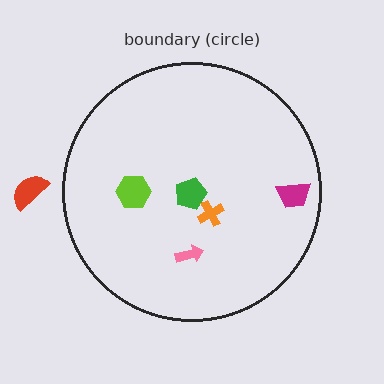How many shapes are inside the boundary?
5 inside, 1 outside.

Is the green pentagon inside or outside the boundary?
Inside.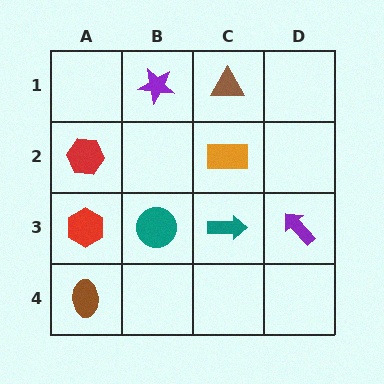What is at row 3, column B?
A teal circle.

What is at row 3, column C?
A teal arrow.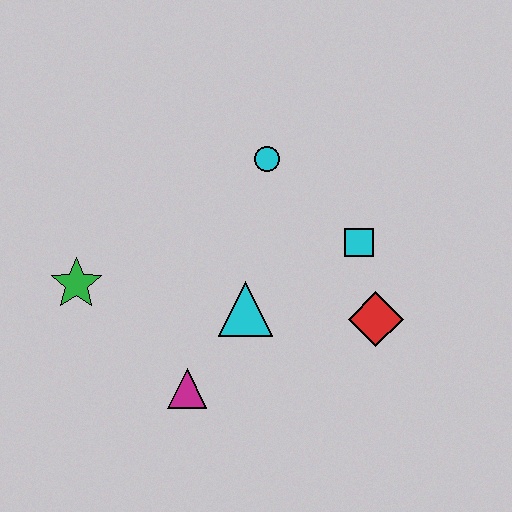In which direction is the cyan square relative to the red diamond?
The cyan square is above the red diamond.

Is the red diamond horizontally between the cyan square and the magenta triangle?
No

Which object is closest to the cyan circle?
The cyan square is closest to the cyan circle.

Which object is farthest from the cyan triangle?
The green star is farthest from the cyan triangle.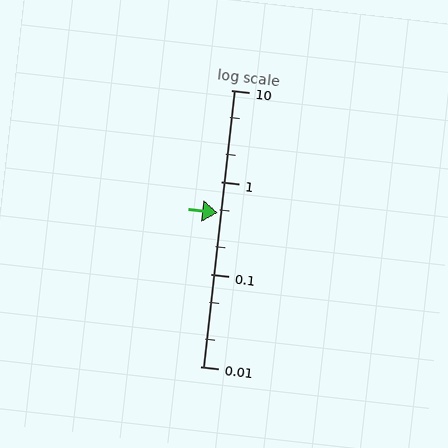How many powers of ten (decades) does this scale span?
The scale spans 3 decades, from 0.01 to 10.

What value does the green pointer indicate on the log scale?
The pointer indicates approximately 0.47.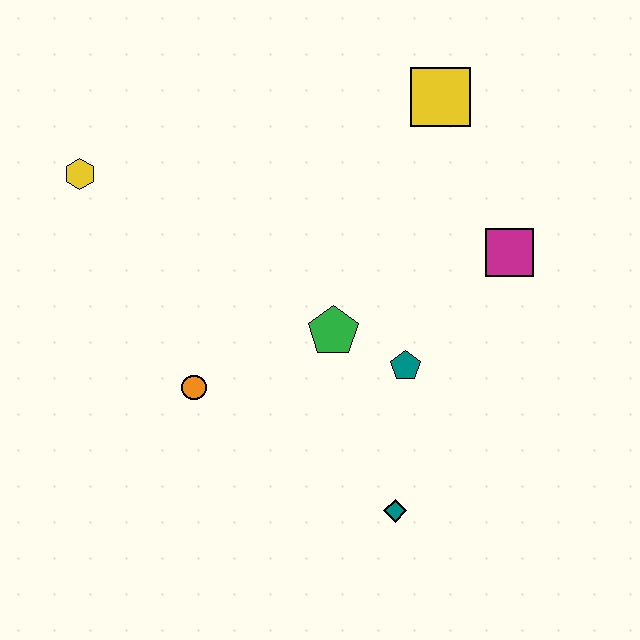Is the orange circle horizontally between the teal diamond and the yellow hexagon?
Yes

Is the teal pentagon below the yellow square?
Yes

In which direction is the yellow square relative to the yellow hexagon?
The yellow square is to the right of the yellow hexagon.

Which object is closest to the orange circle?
The green pentagon is closest to the orange circle.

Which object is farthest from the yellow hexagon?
The teal diamond is farthest from the yellow hexagon.